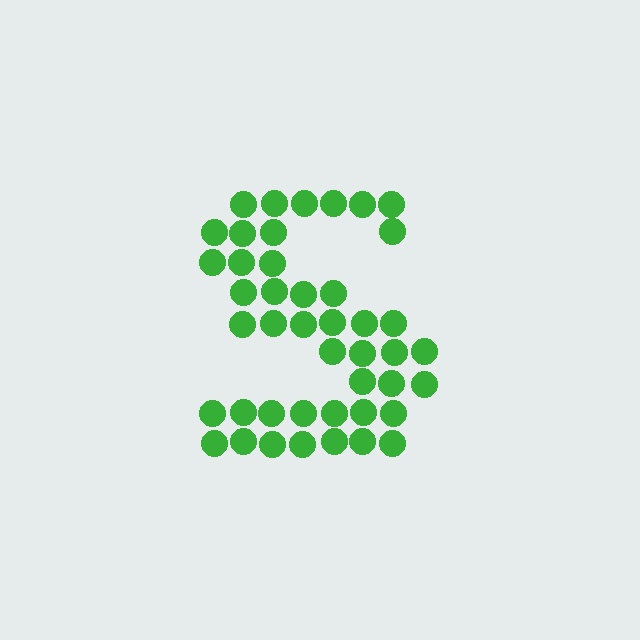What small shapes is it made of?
It is made of small circles.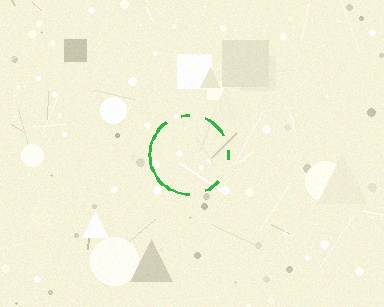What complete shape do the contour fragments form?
The contour fragments form a circle.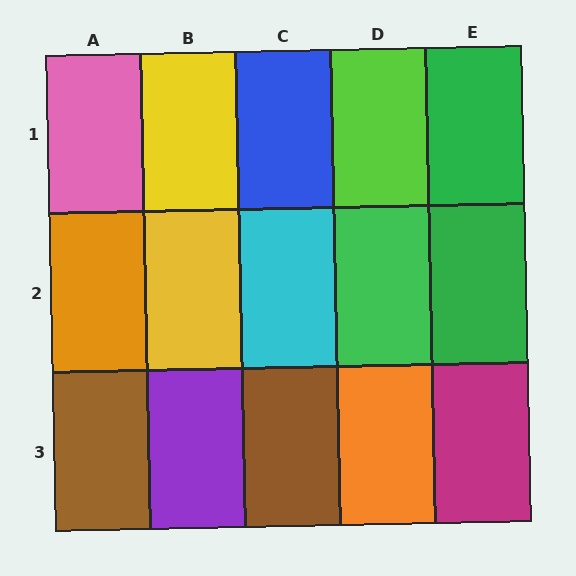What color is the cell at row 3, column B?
Purple.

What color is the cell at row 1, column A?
Pink.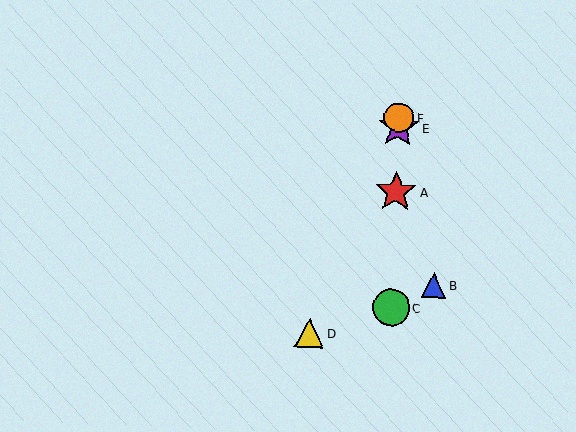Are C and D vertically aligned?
No, C is at x≈391 and D is at x≈309.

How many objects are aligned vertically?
4 objects (A, C, E, F) are aligned vertically.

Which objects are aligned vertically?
Objects A, C, E, F are aligned vertically.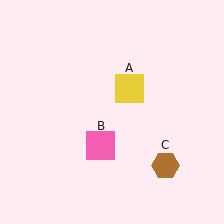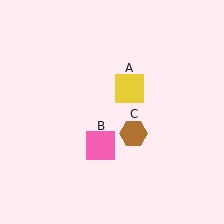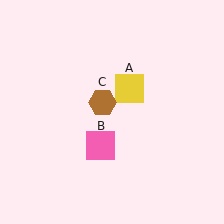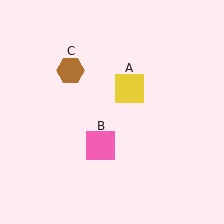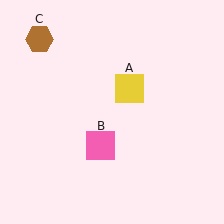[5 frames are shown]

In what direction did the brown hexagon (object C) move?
The brown hexagon (object C) moved up and to the left.